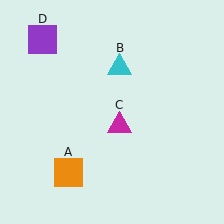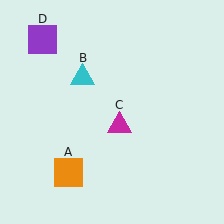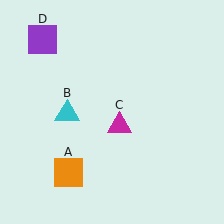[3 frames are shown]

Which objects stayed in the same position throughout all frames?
Orange square (object A) and magenta triangle (object C) and purple square (object D) remained stationary.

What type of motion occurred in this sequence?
The cyan triangle (object B) rotated counterclockwise around the center of the scene.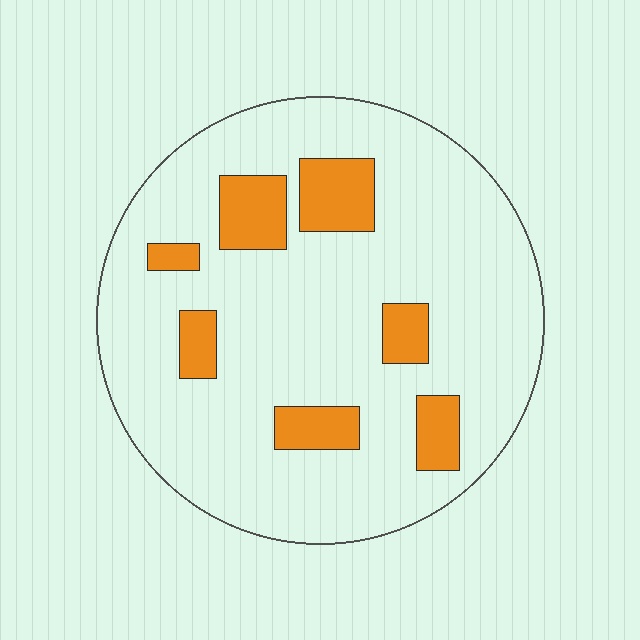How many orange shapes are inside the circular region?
7.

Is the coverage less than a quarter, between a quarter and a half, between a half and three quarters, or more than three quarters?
Less than a quarter.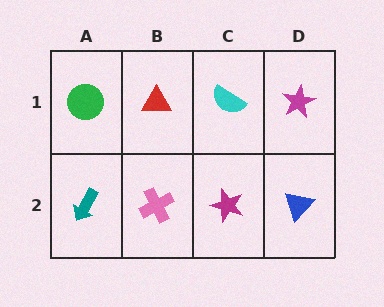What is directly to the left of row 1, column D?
A cyan semicircle.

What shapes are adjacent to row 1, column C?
A magenta star (row 2, column C), a red triangle (row 1, column B), a magenta star (row 1, column D).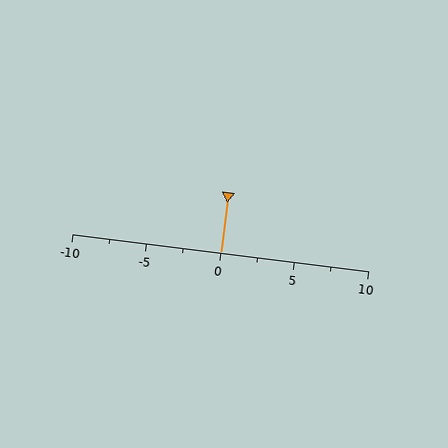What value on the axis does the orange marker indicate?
The marker indicates approximately 0.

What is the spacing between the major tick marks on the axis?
The major ticks are spaced 5 apart.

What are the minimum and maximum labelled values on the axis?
The axis runs from -10 to 10.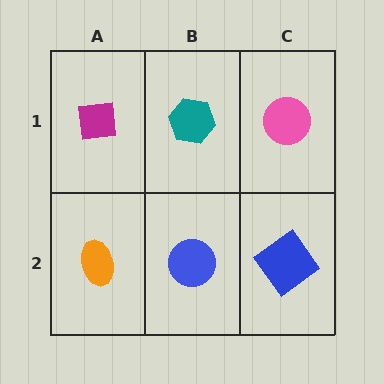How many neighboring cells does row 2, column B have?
3.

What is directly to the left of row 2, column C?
A blue circle.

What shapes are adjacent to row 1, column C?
A blue diamond (row 2, column C), a teal hexagon (row 1, column B).